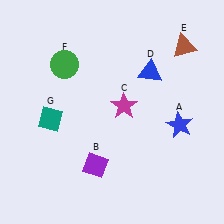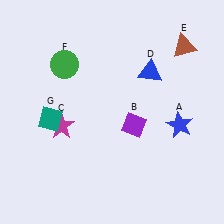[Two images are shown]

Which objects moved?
The objects that moved are: the purple diamond (B), the magenta star (C).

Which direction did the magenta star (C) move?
The magenta star (C) moved left.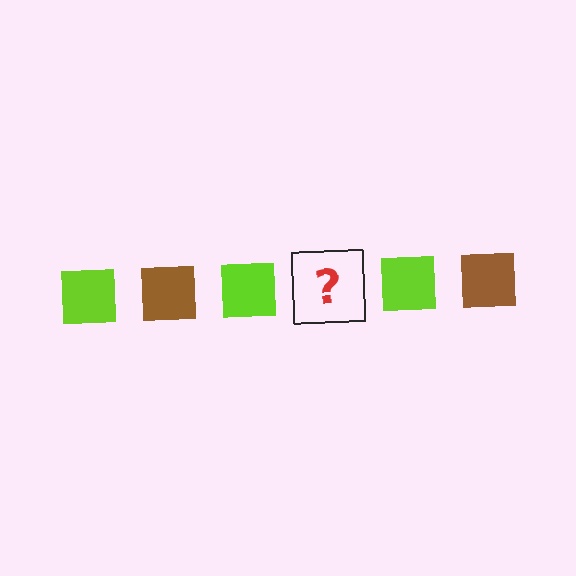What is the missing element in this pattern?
The missing element is a brown square.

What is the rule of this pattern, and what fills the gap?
The rule is that the pattern cycles through lime, brown squares. The gap should be filled with a brown square.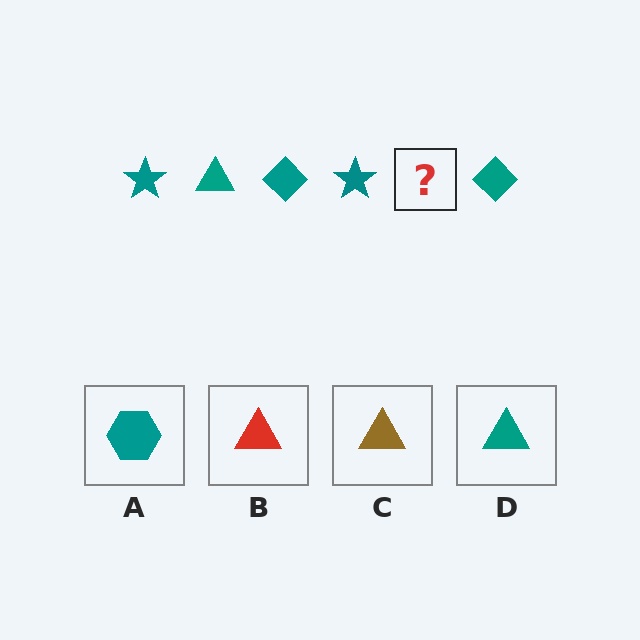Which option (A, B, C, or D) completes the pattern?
D.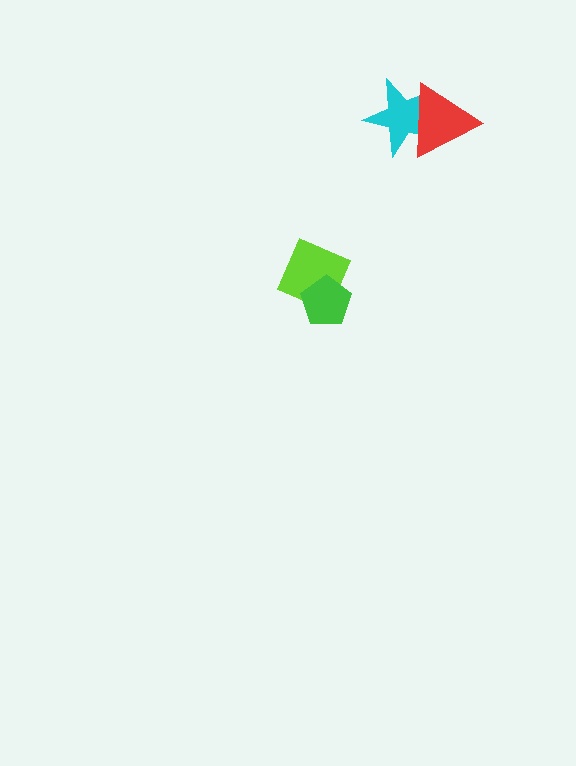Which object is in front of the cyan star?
The red triangle is in front of the cyan star.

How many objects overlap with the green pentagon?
1 object overlaps with the green pentagon.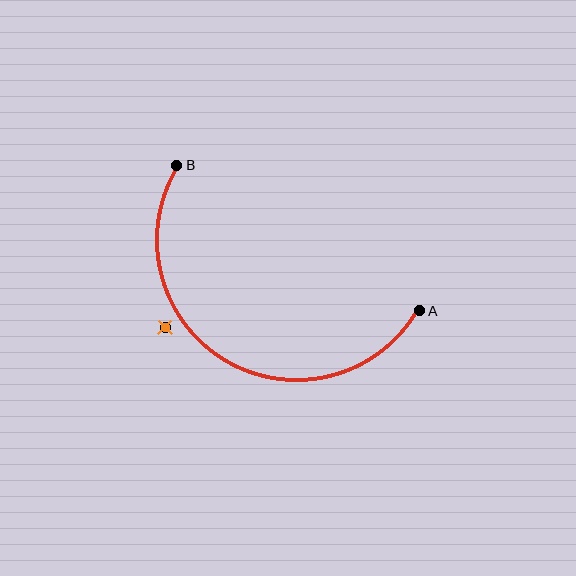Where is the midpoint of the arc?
The arc midpoint is the point on the curve farthest from the straight line joining A and B. It sits below that line.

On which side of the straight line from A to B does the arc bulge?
The arc bulges below the straight line connecting A and B.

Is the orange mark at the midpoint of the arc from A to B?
No — the orange mark does not lie on the arc at all. It sits slightly outside the curve.